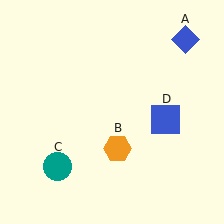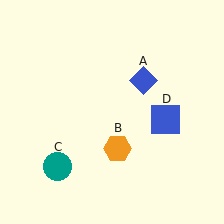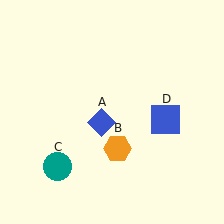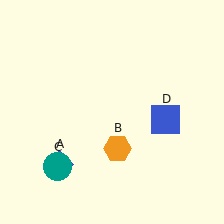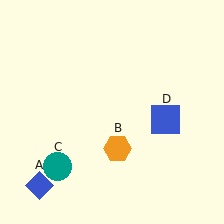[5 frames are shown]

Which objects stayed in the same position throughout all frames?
Orange hexagon (object B) and teal circle (object C) and blue square (object D) remained stationary.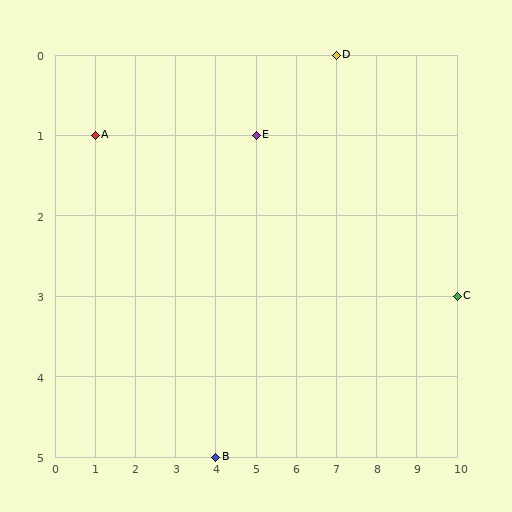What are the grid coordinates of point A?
Point A is at grid coordinates (1, 1).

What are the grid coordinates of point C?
Point C is at grid coordinates (10, 3).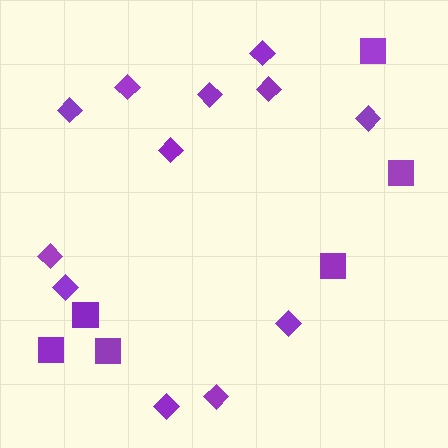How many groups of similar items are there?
There are 2 groups: one group of diamonds (12) and one group of squares (6).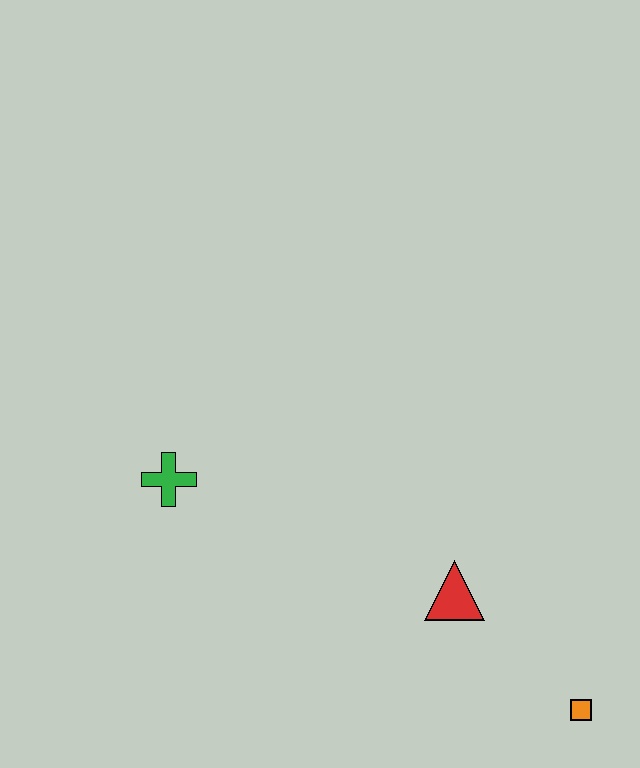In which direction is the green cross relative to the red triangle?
The green cross is to the left of the red triangle.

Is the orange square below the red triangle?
Yes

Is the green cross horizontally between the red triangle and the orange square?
No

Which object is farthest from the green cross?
The orange square is farthest from the green cross.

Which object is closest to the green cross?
The red triangle is closest to the green cross.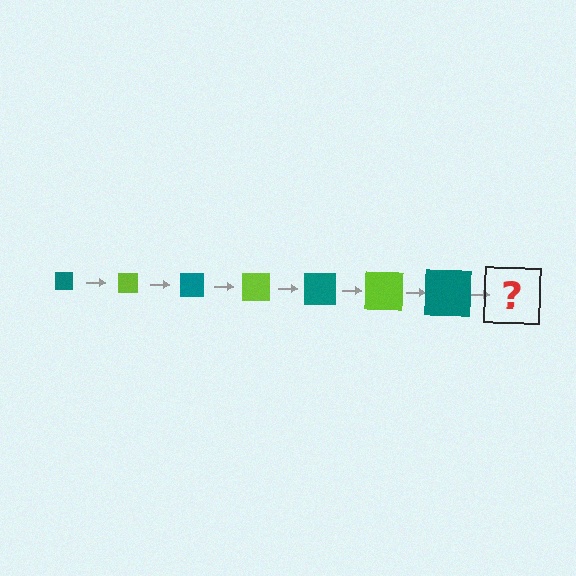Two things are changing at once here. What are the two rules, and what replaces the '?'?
The two rules are that the square grows larger each step and the color cycles through teal and lime. The '?' should be a lime square, larger than the previous one.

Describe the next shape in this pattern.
It should be a lime square, larger than the previous one.